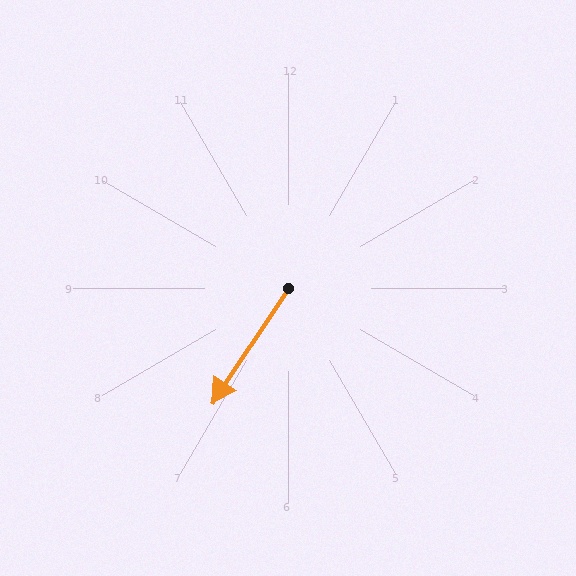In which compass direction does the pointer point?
Southwest.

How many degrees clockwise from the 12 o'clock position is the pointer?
Approximately 213 degrees.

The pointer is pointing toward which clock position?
Roughly 7 o'clock.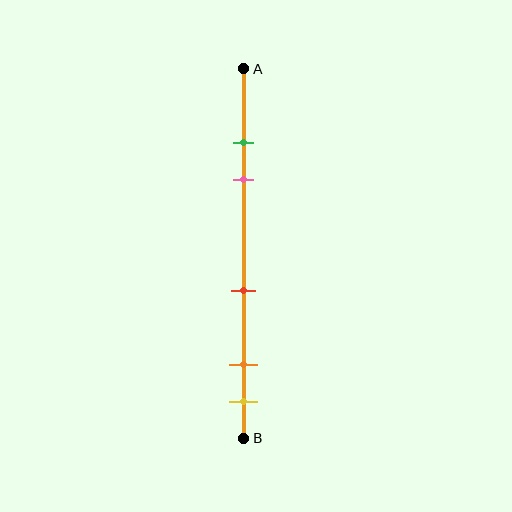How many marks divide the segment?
There are 5 marks dividing the segment.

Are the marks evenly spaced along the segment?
No, the marks are not evenly spaced.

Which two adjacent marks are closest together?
The green and pink marks are the closest adjacent pair.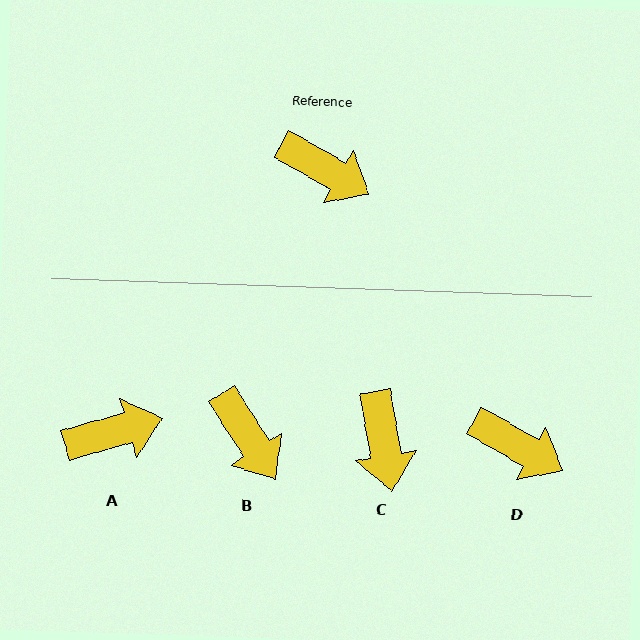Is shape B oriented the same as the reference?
No, it is off by about 28 degrees.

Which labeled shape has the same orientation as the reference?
D.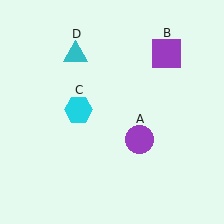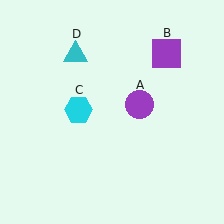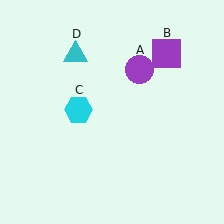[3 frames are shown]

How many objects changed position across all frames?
1 object changed position: purple circle (object A).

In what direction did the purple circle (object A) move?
The purple circle (object A) moved up.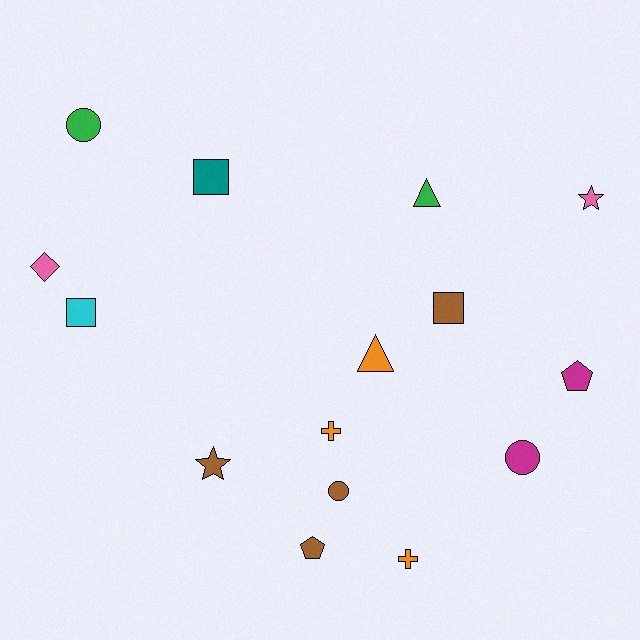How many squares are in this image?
There are 3 squares.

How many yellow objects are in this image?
There are no yellow objects.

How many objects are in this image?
There are 15 objects.